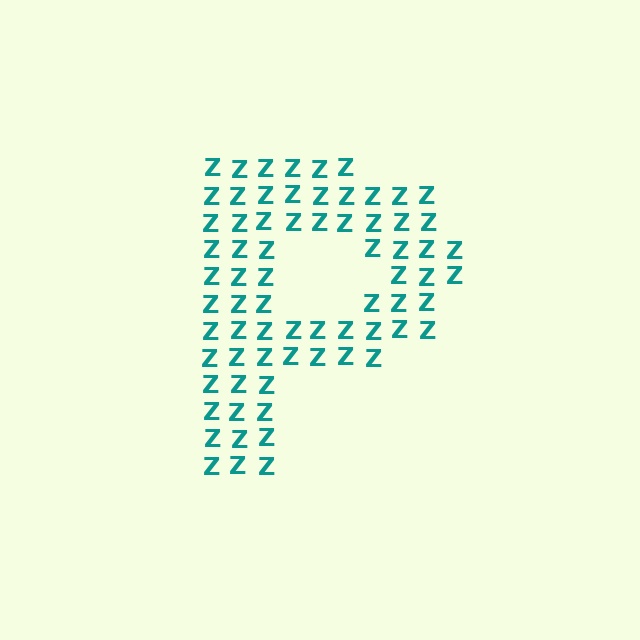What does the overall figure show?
The overall figure shows the letter P.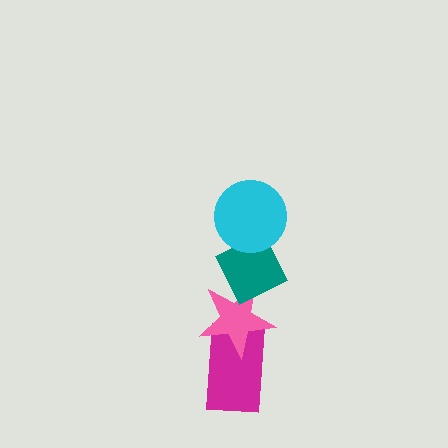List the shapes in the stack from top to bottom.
From top to bottom: the cyan circle, the teal diamond, the pink star, the magenta rectangle.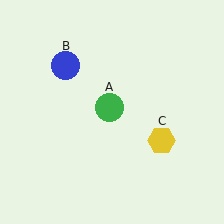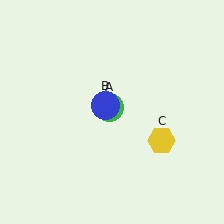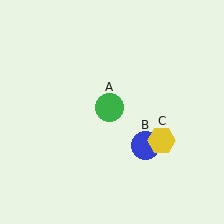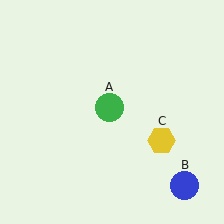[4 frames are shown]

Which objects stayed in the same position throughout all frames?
Green circle (object A) and yellow hexagon (object C) remained stationary.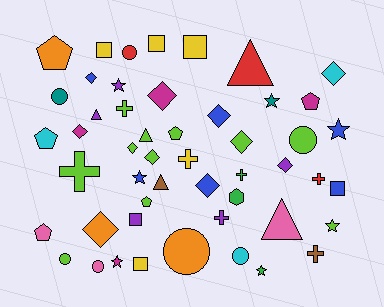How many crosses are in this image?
There are 7 crosses.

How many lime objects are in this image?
There are 11 lime objects.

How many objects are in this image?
There are 50 objects.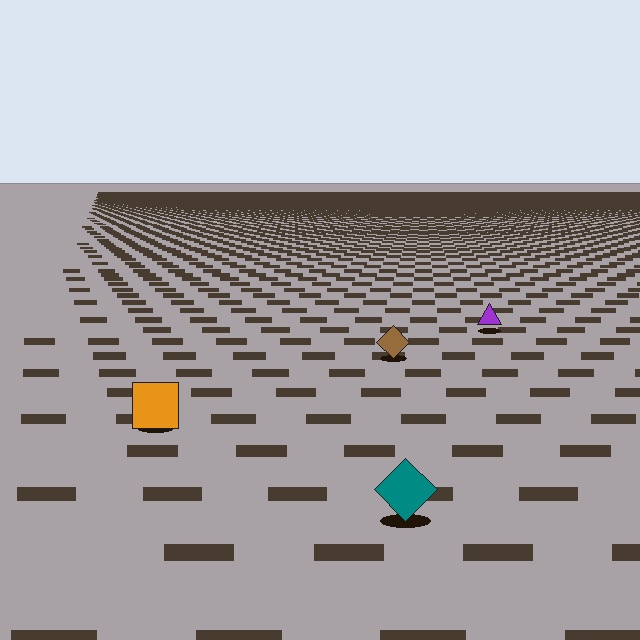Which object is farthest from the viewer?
The purple triangle is farthest from the viewer. It appears smaller and the ground texture around it is denser.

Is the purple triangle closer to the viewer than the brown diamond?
No. The brown diamond is closer — you can tell from the texture gradient: the ground texture is coarser near it.